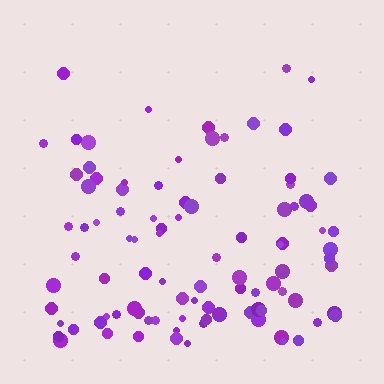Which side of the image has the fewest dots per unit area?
The top.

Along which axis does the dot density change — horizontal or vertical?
Vertical.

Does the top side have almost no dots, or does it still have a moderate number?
Still a moderate number, just noticeably fewer than the bottom.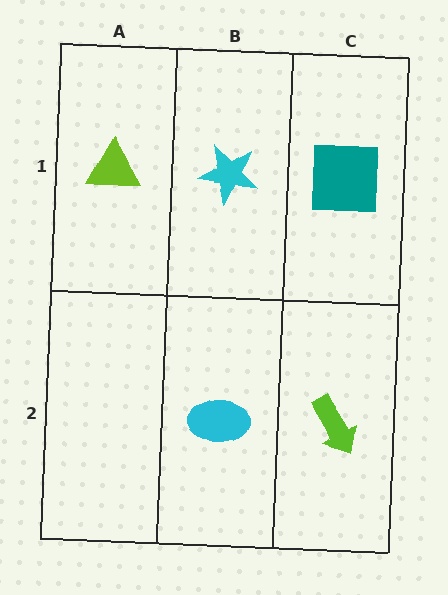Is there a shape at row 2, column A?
No, that cell is empty.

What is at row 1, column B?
A cyan star.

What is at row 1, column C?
A teal square.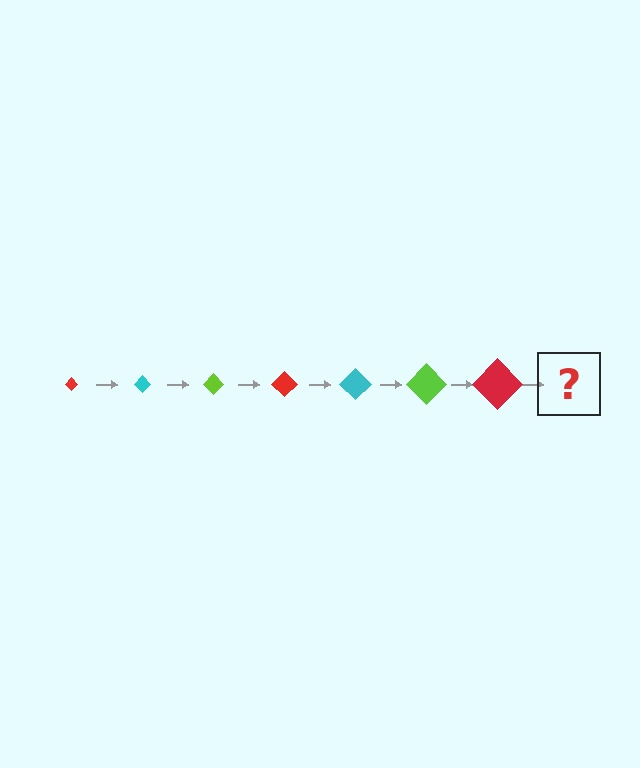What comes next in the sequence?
The next element should be a cyan diamond, larger than the previous one.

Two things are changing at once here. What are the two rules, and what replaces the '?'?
The two rules are that the diamond grows larger each step and the color cycles through red, cyan, and lime. The '?' should be a cyan diamond, larger than the previous one.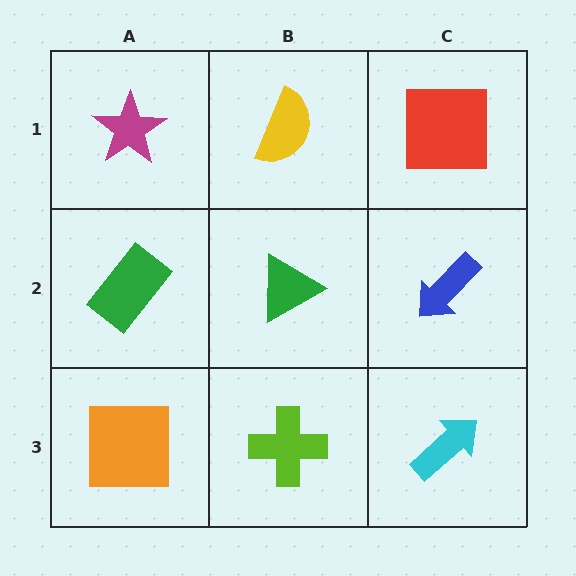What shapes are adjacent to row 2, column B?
A yellow semicircle (row 1, column B), a lime cross (row 3, column B), a green rectangle (row 2, column A), a blue arrow (row 2, column C).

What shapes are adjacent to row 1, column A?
A green rectangle (row 2, column A), a yellow semicircle (row 1, column B).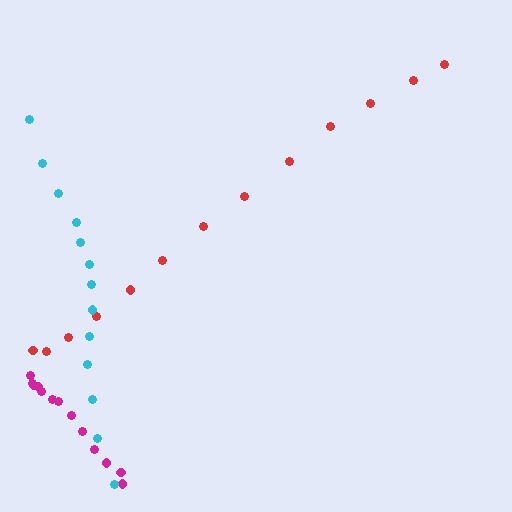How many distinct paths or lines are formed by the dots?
There are 3 distinct paths.